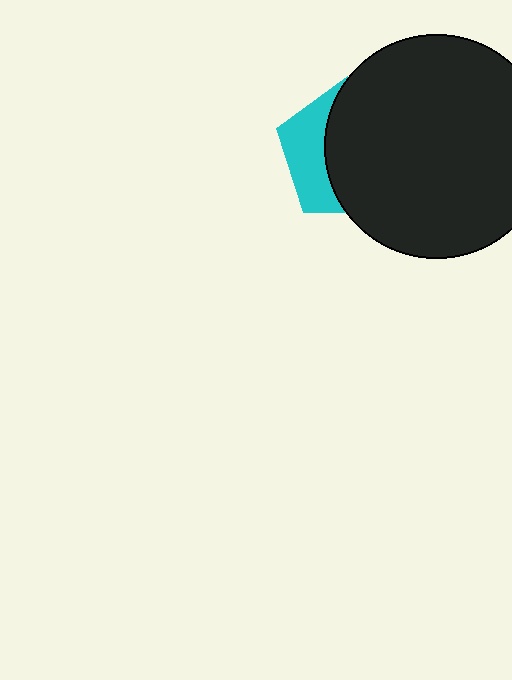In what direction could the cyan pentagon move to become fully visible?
The cyan pentagon could move left. That would shift it out from behind the black circle entirely.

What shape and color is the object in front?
The object in front is a black circle.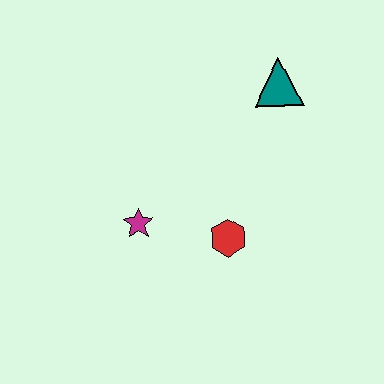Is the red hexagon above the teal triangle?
No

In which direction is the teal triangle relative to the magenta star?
The teal triangle is to the right of the magenta star.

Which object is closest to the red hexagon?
The magenta star is closest to the red hexagon.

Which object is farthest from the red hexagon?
The teal triangle is farthest from the red hexagon.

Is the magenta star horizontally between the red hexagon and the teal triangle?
No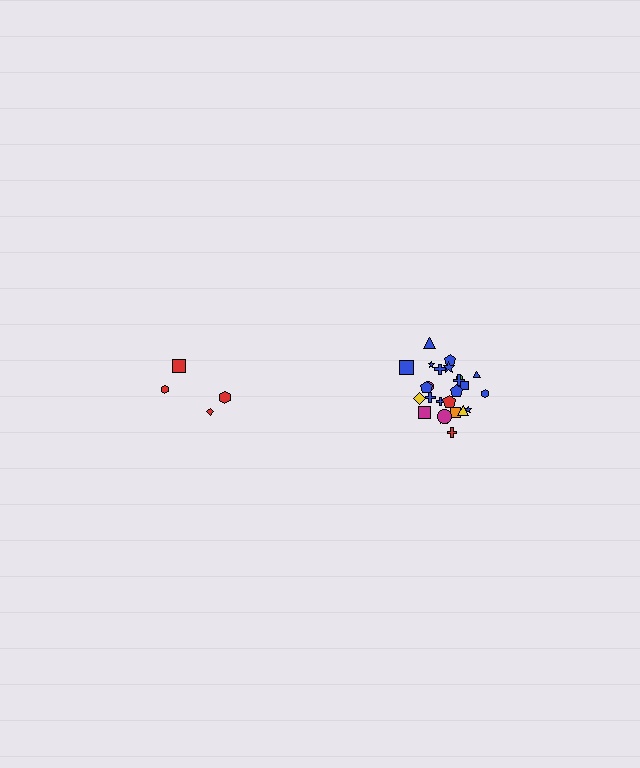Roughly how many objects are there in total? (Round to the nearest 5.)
Roughly 30 objects in total.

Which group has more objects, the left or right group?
The right group.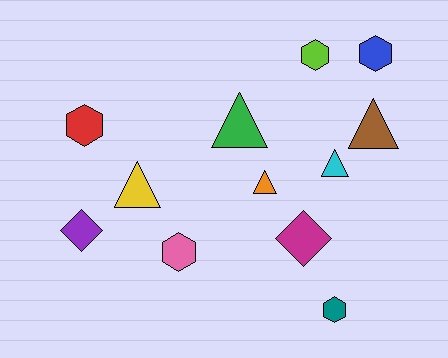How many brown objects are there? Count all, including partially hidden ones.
There is 1 brown object.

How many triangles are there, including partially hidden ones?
There are 5 triangles.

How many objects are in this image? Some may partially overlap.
There are 12 objects.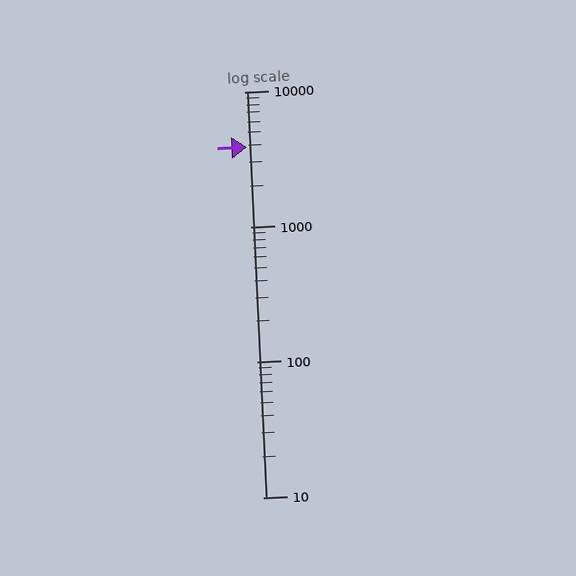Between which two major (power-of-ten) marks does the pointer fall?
The pointer is between 1000 and 10000.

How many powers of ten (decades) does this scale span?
The scale spans 3 decades, from 10 to 10000.